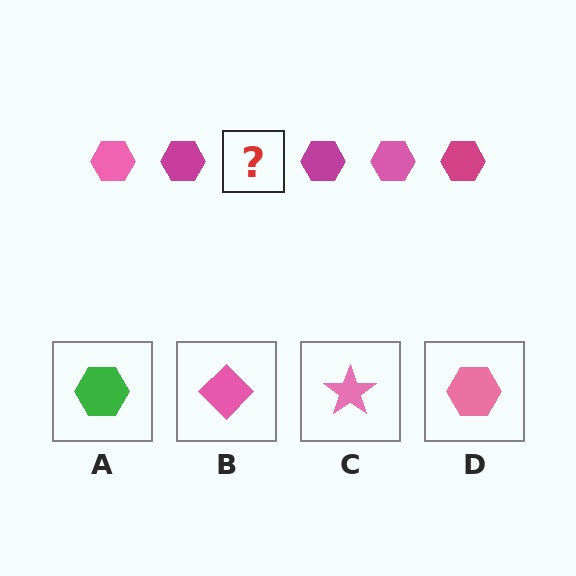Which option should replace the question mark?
Option D.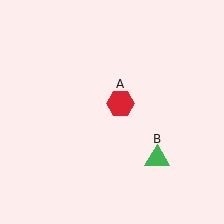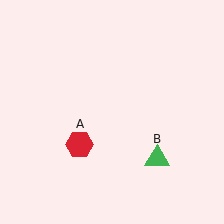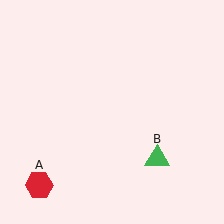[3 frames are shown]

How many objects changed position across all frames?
1 object changed position: red hexagon (object A).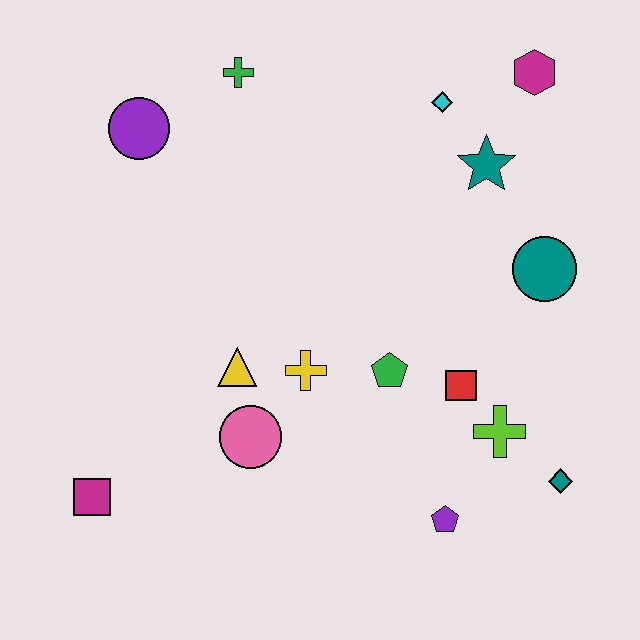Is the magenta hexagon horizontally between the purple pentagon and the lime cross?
No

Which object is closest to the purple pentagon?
The lime cross is closest to the purple pentagon.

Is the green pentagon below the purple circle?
Yes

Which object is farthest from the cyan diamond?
The magenta square is farthest from the cyan diamond.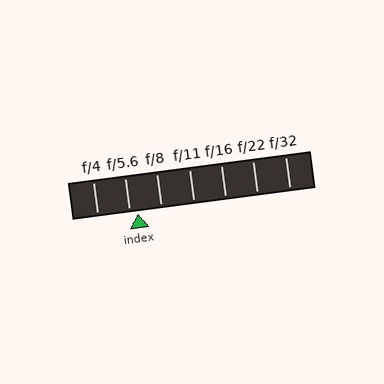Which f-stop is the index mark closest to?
The index mark is closest to f/5.6.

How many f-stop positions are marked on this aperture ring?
There are 7 f-stop positions marked.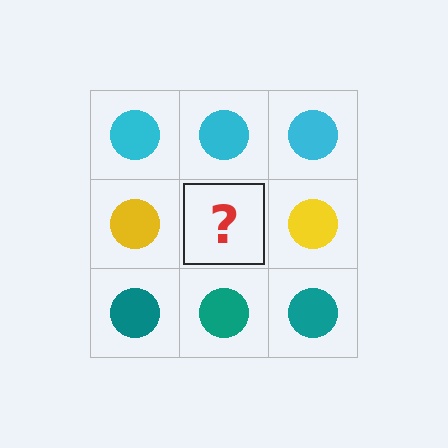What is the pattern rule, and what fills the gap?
The rule is that each row has a consistent color. The gap should be filled with a yellow circle.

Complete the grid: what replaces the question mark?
The question mark should be replaced with a yellow circle.